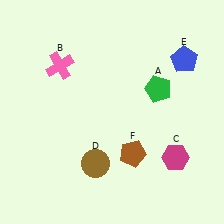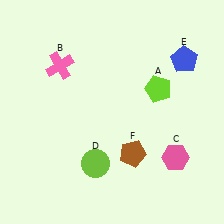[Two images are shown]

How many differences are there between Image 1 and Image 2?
There are 3 differences between the two images.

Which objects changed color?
A changed from green to lime. C changed from magenta to pink. D changed from brown to lime.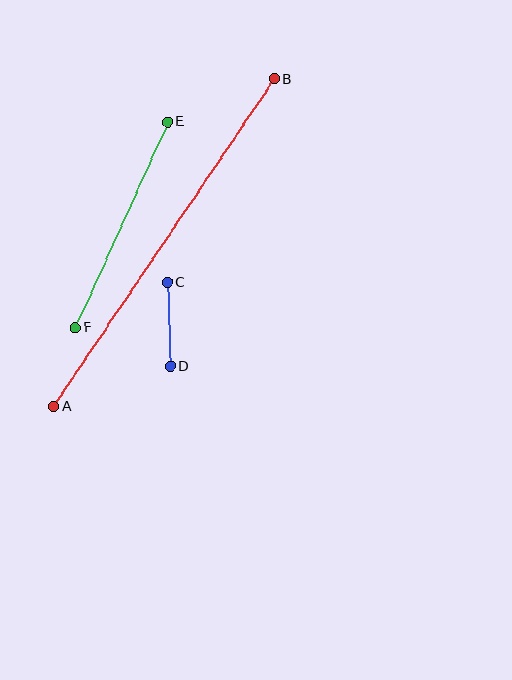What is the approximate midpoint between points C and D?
The midpoint is at approximately (169, 324) pixels.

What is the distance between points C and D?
The distance is approximately 84 pixels.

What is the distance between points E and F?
The distance is approximately 226 pixels.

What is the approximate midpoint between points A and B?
The midpoint is at approximately (164, 243) pixels.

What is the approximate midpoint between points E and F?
The midpoint is at approximately (121, 225) pixels.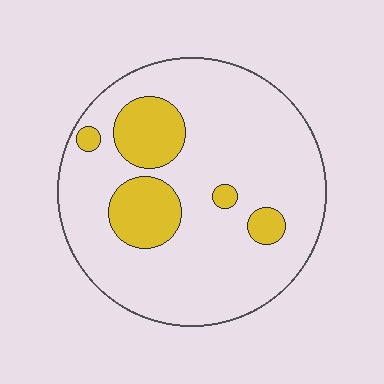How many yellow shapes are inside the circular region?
5.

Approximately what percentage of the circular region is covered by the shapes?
Approximately 20%.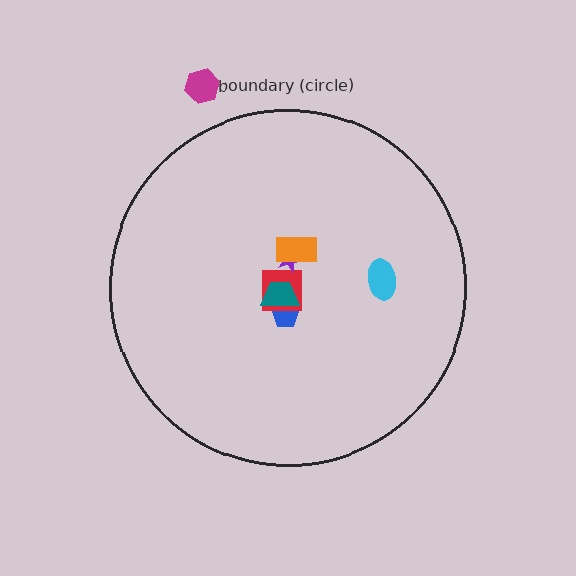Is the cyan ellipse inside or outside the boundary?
Inside.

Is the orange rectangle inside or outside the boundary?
Inside.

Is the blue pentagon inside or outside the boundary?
Inside.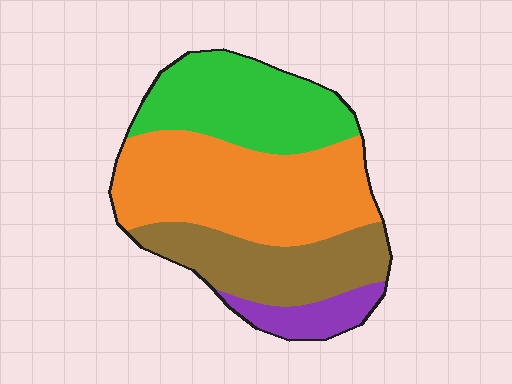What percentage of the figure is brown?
Brown takes up between a sixth and a third of the figure.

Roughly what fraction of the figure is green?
Green takes up between a sixth and a third of the figure.